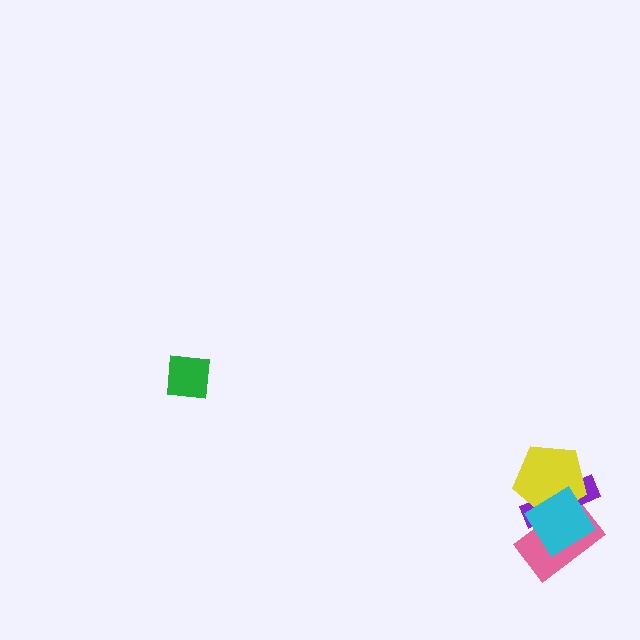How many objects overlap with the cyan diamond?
3 objects overlap with the cyan diamond.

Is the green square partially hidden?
No, no other shape covers it.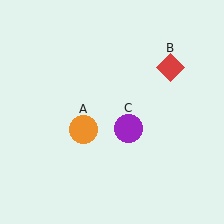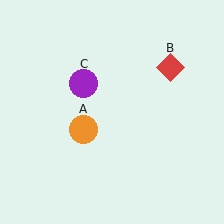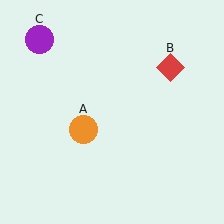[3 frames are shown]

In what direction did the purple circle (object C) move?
The purple circle (object C) moved up and to the left.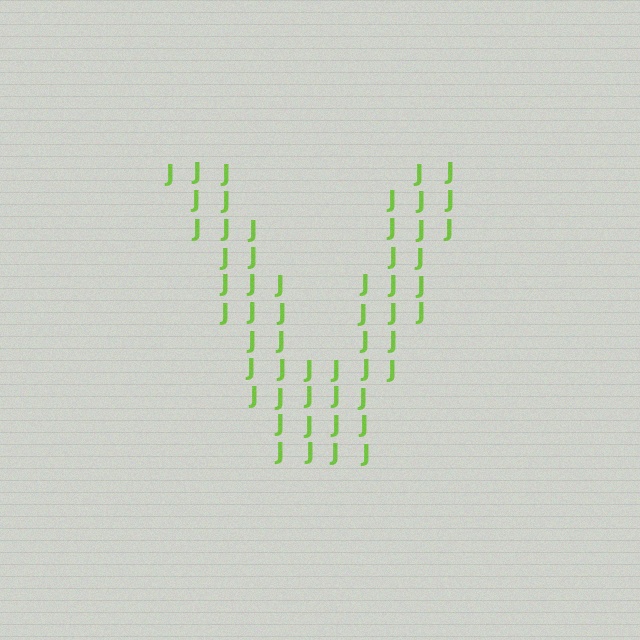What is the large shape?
The large shape is the letter V.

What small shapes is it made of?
It is made of small letter J's.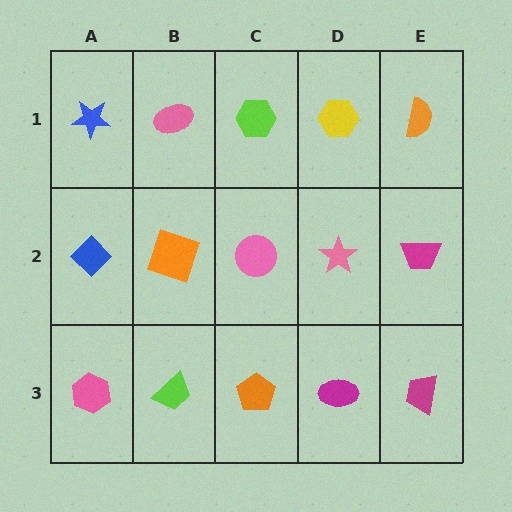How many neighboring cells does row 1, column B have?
3.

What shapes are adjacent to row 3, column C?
A pink circle (row 2, column C), a lime trapezoid (row 3, column B), a magenta ellipse (row 3, column D).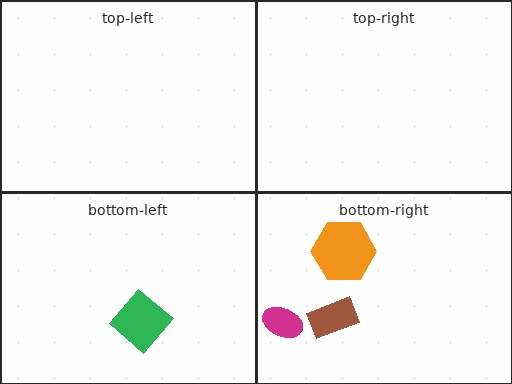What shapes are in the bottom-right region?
The orange hexagon, the brown rectangle, the magenta ellipse.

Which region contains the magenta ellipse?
The bottom-right region.